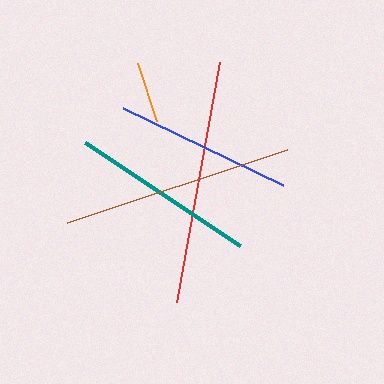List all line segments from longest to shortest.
From longest to shortest: red, brown, teal, blue, orange.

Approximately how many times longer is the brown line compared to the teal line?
The brown line is approximately 1.2 times the length of the teal line.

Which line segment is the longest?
The red line is the longest at approximately 244 pixels.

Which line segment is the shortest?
The orange line is the shortest at approximately 61 pixels.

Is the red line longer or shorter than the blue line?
The red line is longer than the blue line.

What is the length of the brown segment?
The brown segment is approximately 232 pixels long.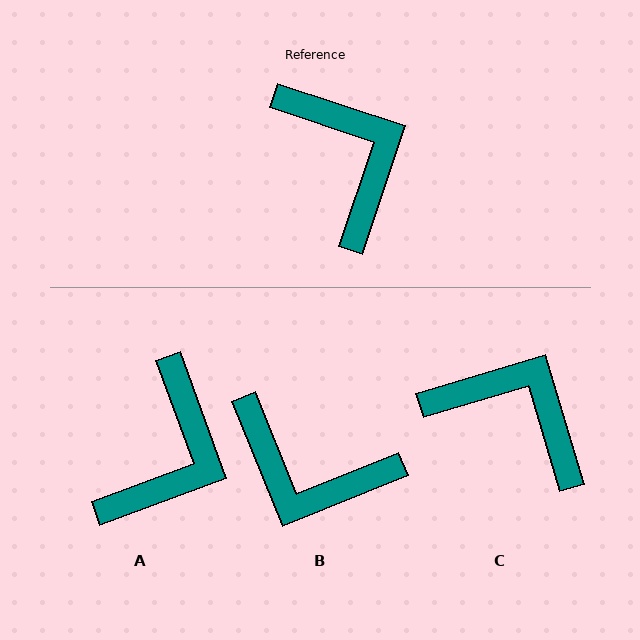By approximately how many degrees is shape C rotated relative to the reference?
Approximately 35 degrees counter-clockwise.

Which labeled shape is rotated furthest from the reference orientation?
B, about 139 degrees away.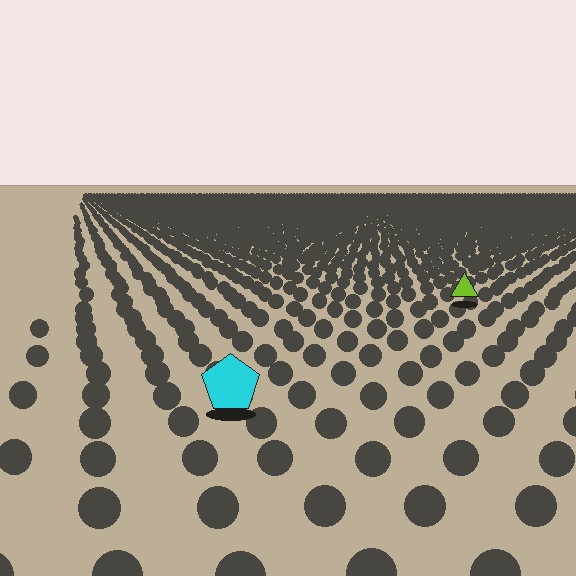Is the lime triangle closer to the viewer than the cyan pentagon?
No. The cyan pentagon is closer — you can tell from the texture gradient: the ground texture is coarser near it.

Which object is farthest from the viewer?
The lime triangle is farthest from the viewer. It appears smaller and the ground texture around it is denser.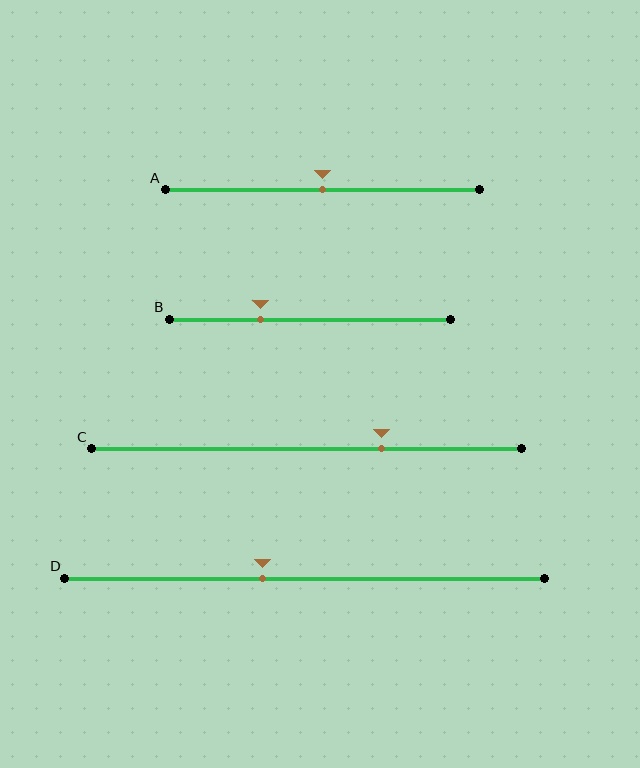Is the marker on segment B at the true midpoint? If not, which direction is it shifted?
No, the marker on segment B is shifted to the left by about 17% of the segment length.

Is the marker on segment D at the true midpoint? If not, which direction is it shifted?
No, the marker on segment D is shifted to the left by about 9% of the segment length.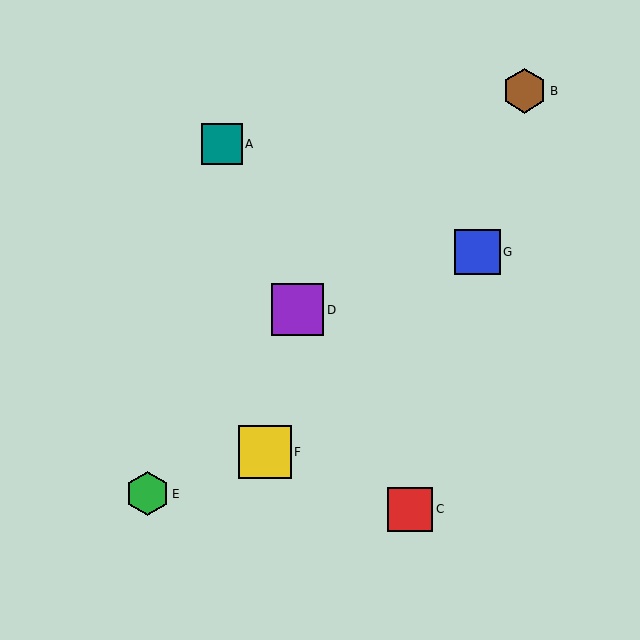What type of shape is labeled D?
Shape D is a purple square.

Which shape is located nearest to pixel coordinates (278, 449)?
The yellow square (labeled F) at (265, 452) is nearest to that location.